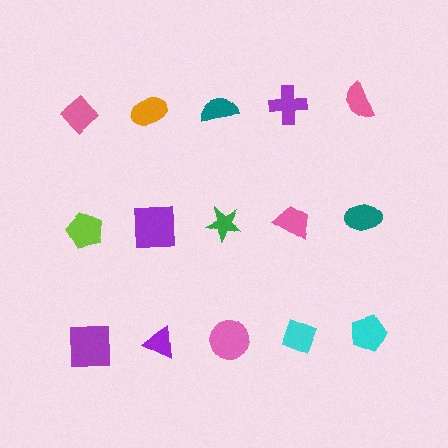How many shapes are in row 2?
5 shapes.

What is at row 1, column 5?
A pink semicircle.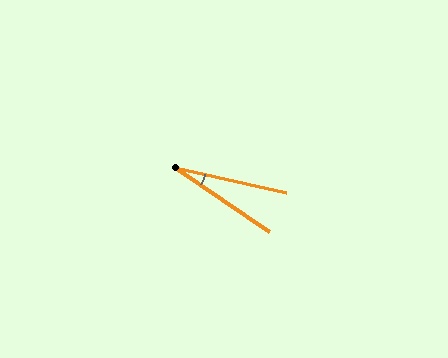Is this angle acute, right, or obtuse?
It is acute.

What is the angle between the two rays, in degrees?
Approximately 22 degrees.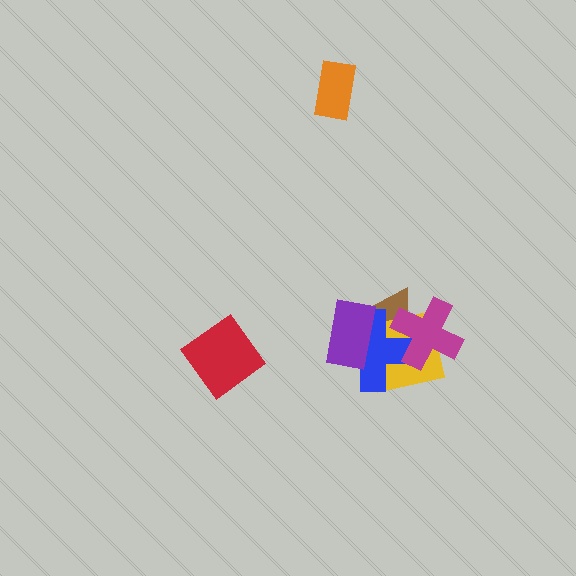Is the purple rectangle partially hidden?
No, no other shape covers it.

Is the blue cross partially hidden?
Yes, it is partially covered by another shape.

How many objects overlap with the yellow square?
4 objects overlap with the yellow square.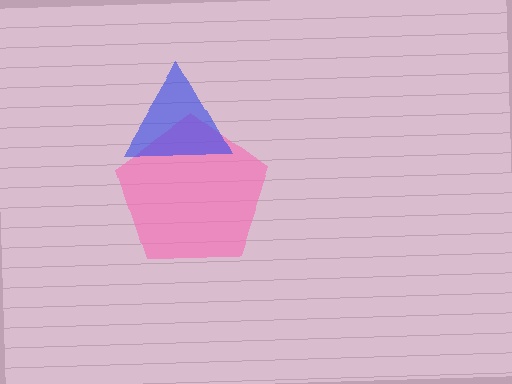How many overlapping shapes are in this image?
There are 2 overlapping shapes in the image.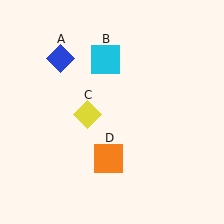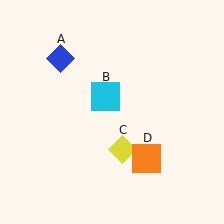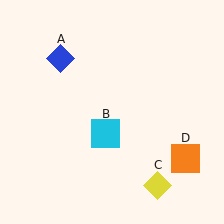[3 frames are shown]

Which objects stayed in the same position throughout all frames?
Blue diamond (object A) remained stationary.